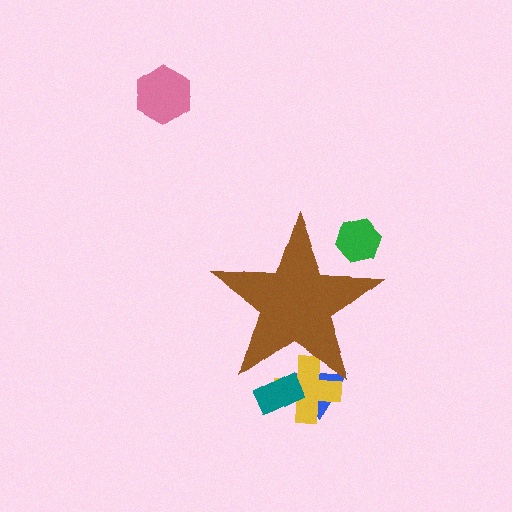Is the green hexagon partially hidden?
Yes, the green hexagon is partially hidden behind the brown star.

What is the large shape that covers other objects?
A brown star.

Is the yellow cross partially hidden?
Yes, the yellow cross is partially hidden behind the brown star.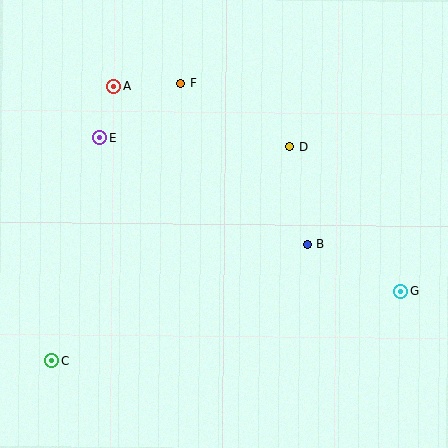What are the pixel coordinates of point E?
Point E is at (99, 138).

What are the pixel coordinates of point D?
Point D is at (289, 146).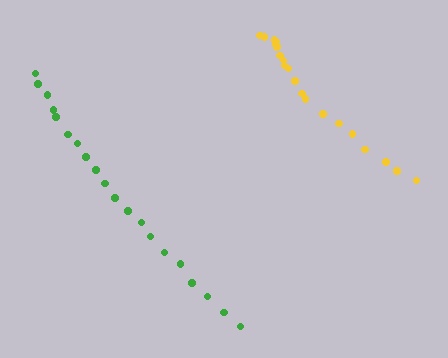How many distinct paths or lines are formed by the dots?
There are 2 distinct paths.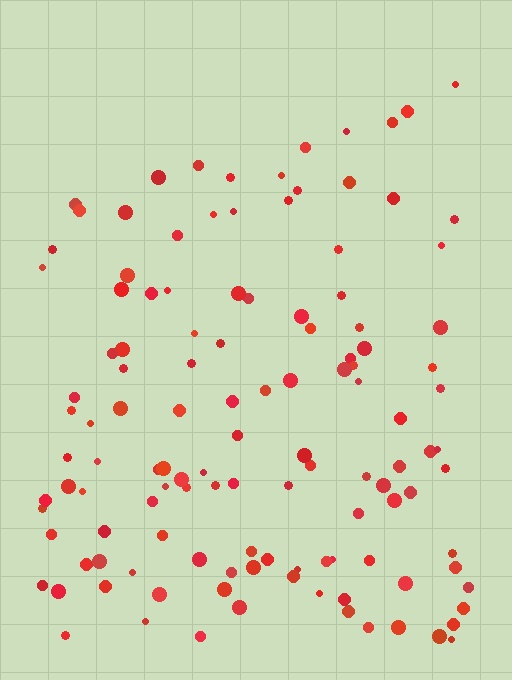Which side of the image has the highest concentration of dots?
The bottom.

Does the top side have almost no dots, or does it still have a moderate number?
Still a moderate number, just noticeably fewer than the bottom.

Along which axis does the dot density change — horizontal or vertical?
Vertical.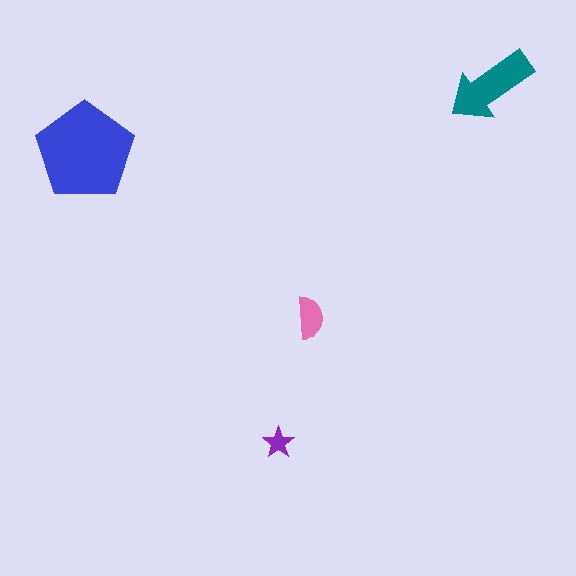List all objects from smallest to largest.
The purple star, the pink semicircle, the teal arrow, the blue pentagon.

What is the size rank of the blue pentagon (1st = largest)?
1st.